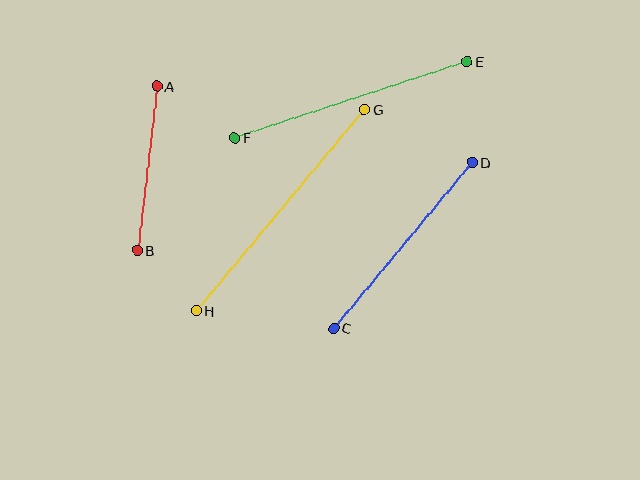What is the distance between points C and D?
The distance is approximately 216 pixels.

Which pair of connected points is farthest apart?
Points G and H are farthest apart.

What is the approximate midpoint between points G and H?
The midpoint is at approximately (281, 210) pixels.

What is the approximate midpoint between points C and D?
The midpoint is at approximately (403, 245) pixels.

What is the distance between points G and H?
The distance is approximately 262 pixels.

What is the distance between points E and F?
The distance is approximately 245 pixels.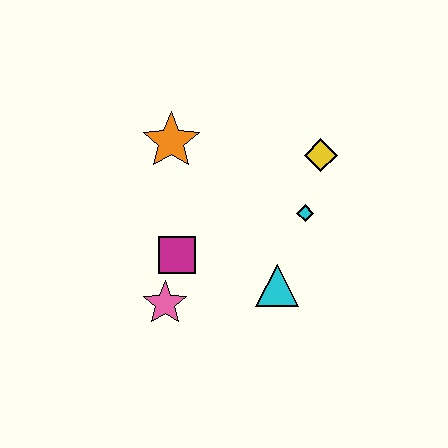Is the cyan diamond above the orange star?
No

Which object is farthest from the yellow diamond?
The pink star is farthest from the yellow diamond.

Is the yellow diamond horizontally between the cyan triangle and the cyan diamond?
No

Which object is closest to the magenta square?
The pink star is closest to the magenta square.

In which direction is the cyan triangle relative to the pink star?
The cyan triangle is to the right of the pink star.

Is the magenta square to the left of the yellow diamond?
Yes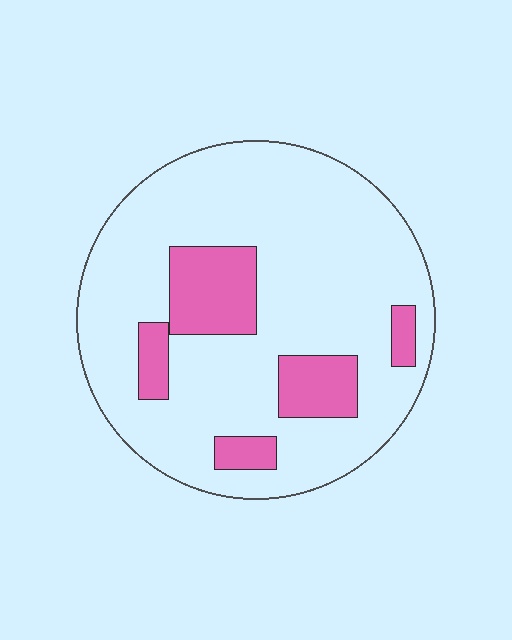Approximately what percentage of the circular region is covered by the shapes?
Approximately 20%.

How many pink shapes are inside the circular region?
5.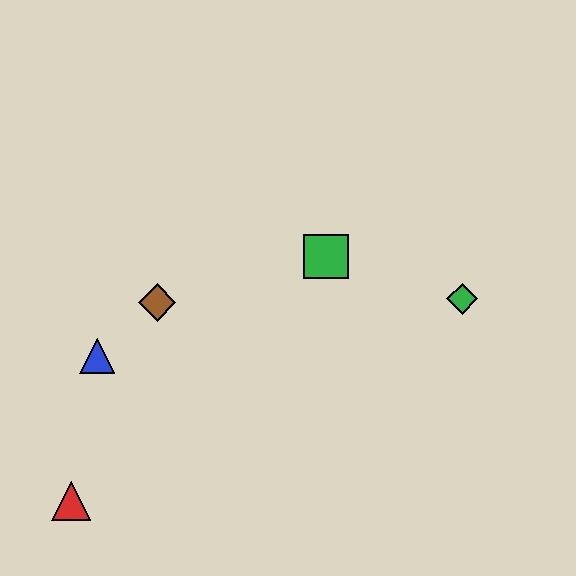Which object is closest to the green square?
The green diamond is closest to the green square.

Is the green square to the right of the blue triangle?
Yes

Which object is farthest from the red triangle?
The green diamond is farthest from the red triangle.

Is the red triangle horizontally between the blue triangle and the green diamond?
No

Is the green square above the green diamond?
Yes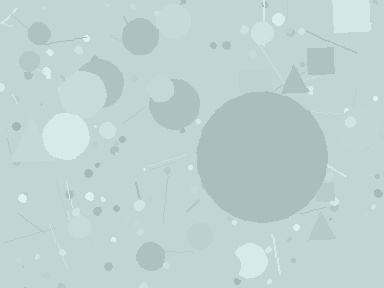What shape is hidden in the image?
A circle is hidden in the image.